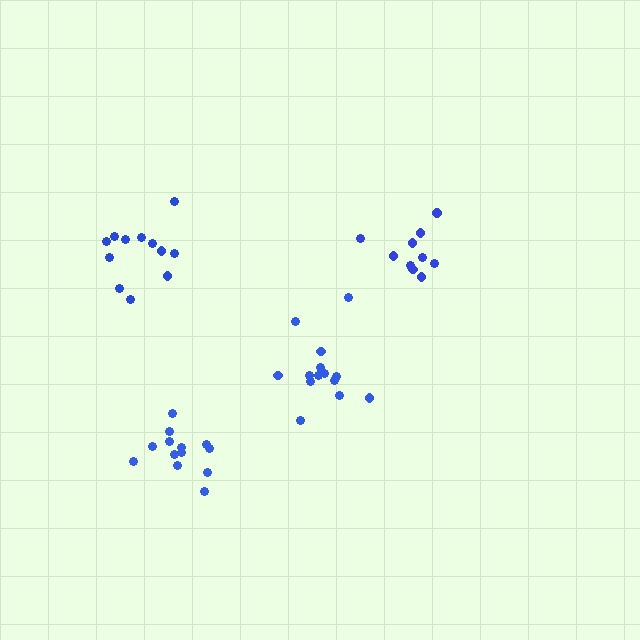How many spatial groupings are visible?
There are 4 spatial groupings.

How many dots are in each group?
Group 1: 10 dots, Group 2: 14 dots, Group 3: 12 dots, Group 4: 13 dots (49 total).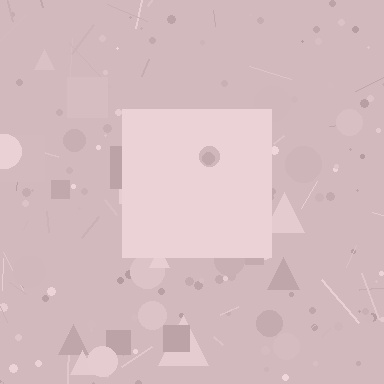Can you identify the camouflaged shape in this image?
The camouflaged shape is a square.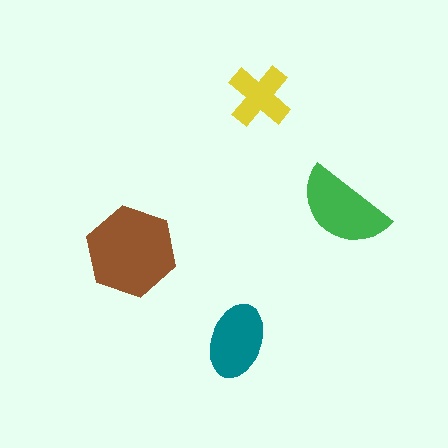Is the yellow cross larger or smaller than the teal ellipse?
Smaller.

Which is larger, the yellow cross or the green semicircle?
The green semicircle.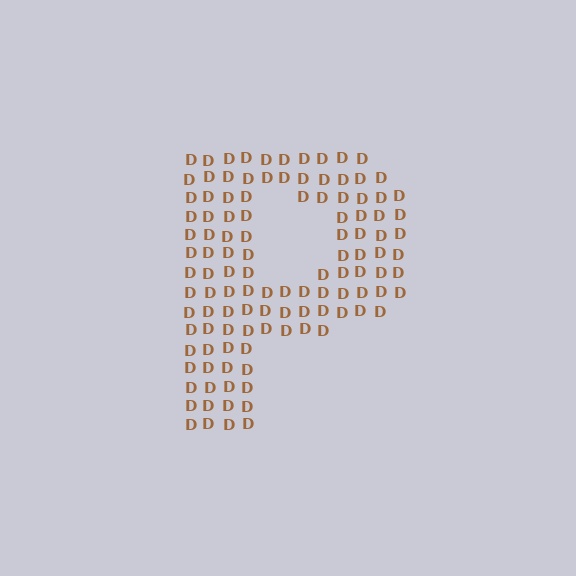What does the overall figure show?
The overall figure shows the letter P.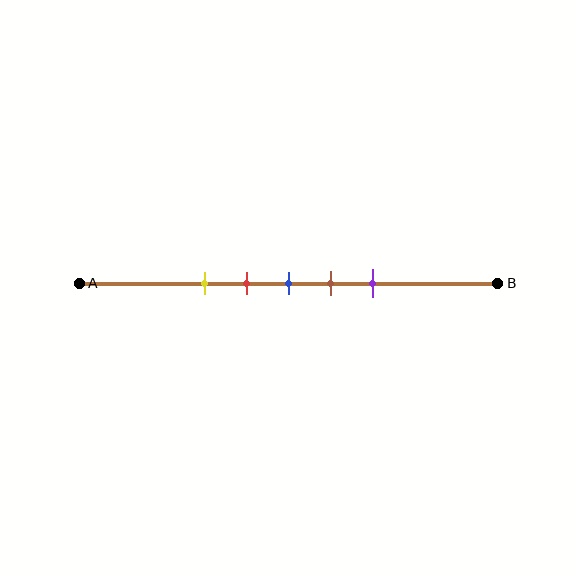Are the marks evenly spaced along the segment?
Yes, the marks are approximately evenly spaced.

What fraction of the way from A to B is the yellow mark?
The yellow mark is approximately 30% (0.3) of the way from A to B.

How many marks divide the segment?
There are 5 marks dividing the segment.